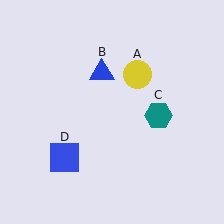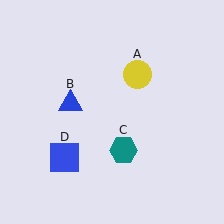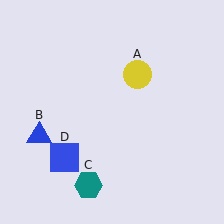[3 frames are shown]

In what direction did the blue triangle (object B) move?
The blue triangle (object B) moved down and to the left.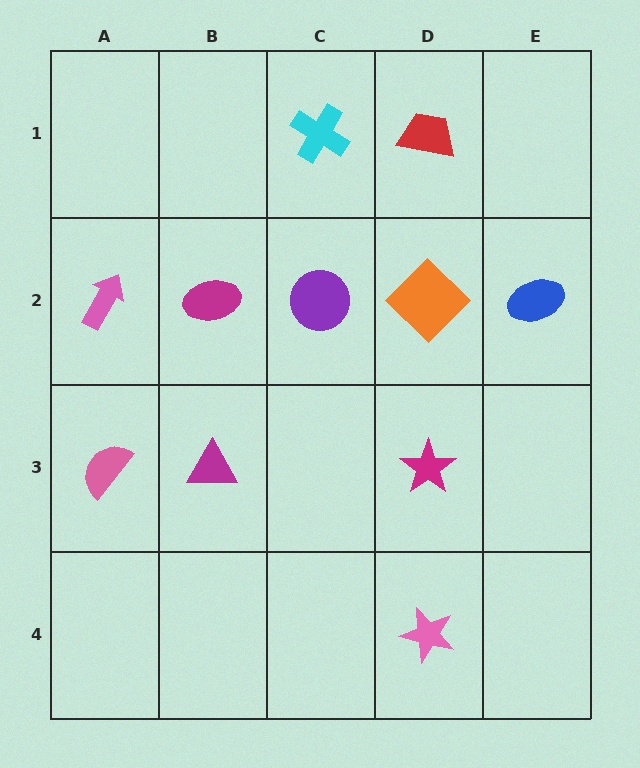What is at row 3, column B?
A magenta triangle.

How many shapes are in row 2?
5 shapes.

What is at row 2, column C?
A purple circle.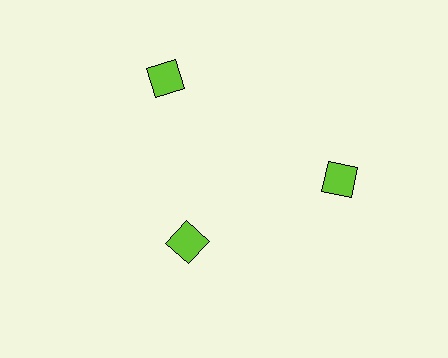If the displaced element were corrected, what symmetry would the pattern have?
It would have 3-fold rotational symmetry — the pattern would map onto itself every 120 degrees.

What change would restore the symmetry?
The symmetry would be restored by moving it outward, back onto the ring so that all 3 squares sit at equal angles and equal distance from the center.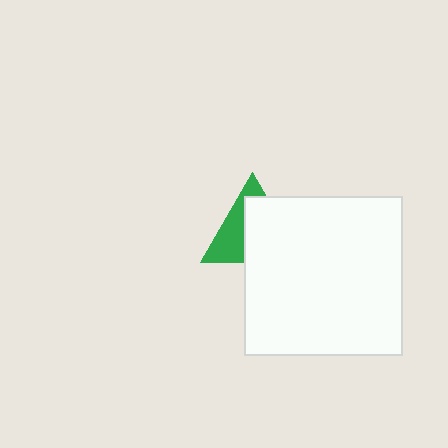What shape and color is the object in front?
The object in front is a white square.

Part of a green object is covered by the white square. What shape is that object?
It is a triangle.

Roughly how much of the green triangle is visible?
A small part of it is visible (roughly 41%).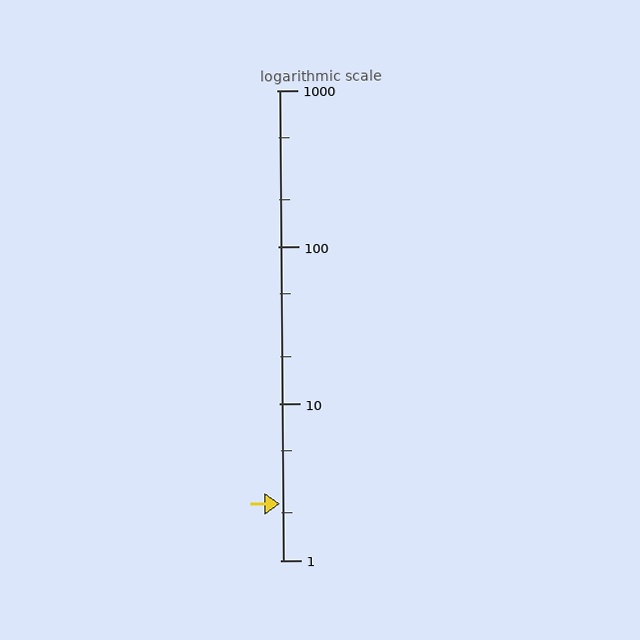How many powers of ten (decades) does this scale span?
The scale spans 3 decades, from 1 to 1000.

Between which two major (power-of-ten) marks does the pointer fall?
The pointer is between 1 and 10.